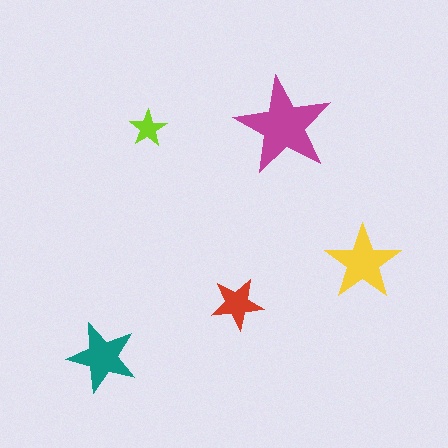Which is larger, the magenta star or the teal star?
The magenta one.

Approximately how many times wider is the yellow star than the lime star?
About 2 times wider.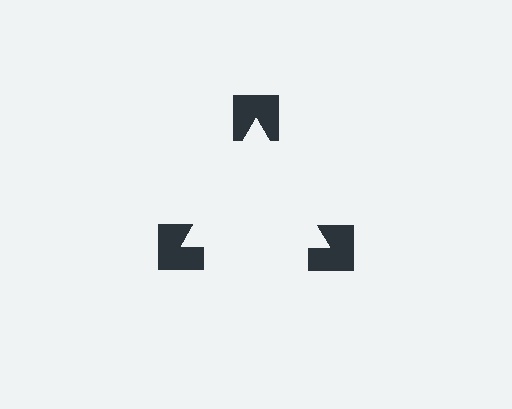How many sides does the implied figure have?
3 sides.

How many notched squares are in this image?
There are 3 — one at each vertex of the illusory triangle.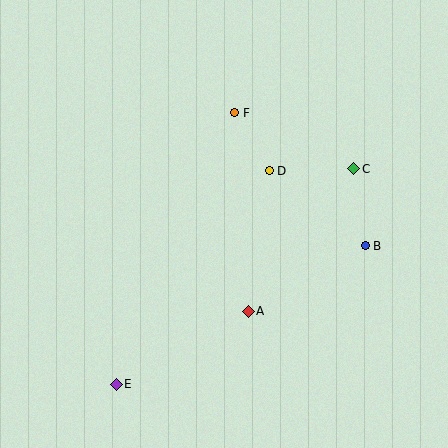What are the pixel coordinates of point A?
Point A is at (248, 311).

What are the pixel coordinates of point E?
Point E is at (116, 384).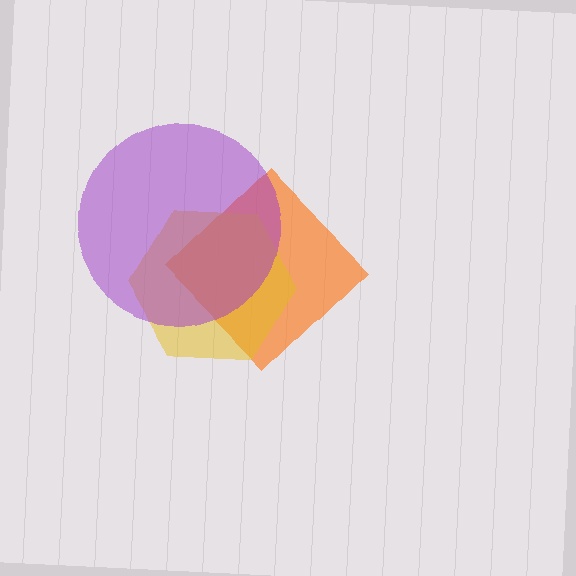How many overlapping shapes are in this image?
There are 3 overlapping shapes in the image.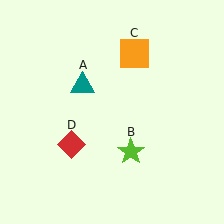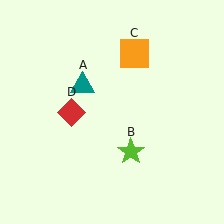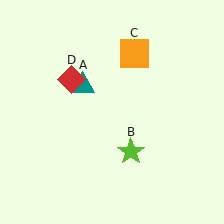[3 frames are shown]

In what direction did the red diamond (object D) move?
The red diamond (object D) moved up.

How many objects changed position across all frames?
1 object changed position: red diamond (object D).